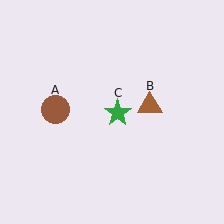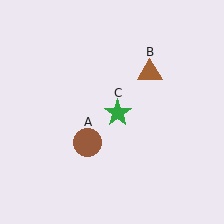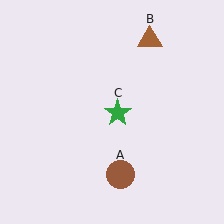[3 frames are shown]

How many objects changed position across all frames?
2 objects changed position: brown circle (object A), brown triangle (object B).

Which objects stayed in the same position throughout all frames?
Green star (object C) remained stationary.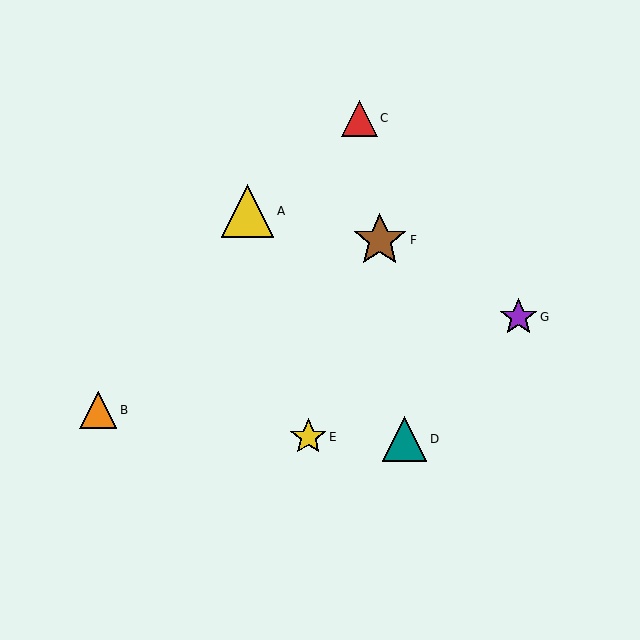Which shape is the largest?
The brown star (labeled F) is the largest.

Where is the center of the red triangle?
The center of the red triangle is at (359, 118).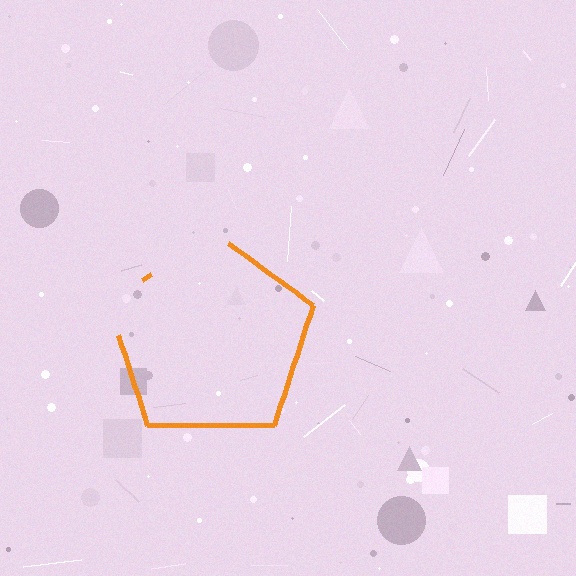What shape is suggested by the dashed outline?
The dashed outline suggests a pentagon.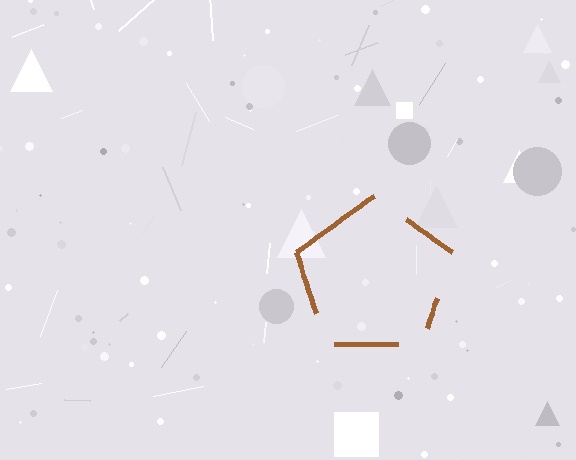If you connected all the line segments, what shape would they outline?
They would outline a pentagon.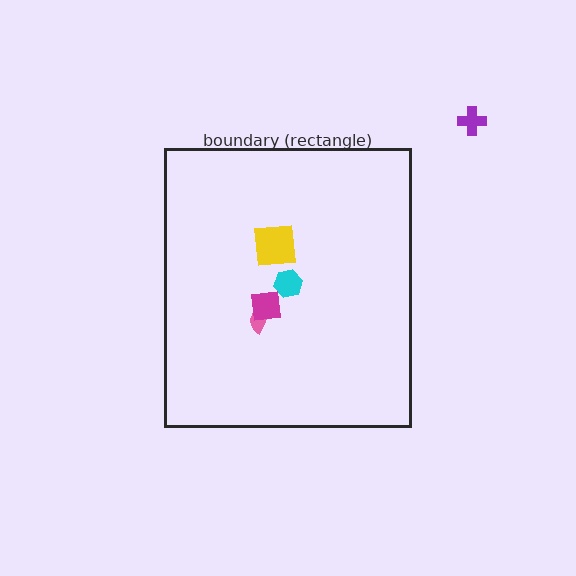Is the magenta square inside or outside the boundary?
Inside.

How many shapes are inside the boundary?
4 inside, 1 outside.